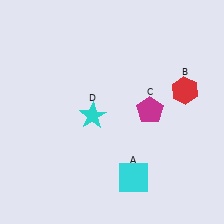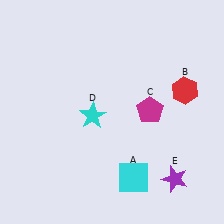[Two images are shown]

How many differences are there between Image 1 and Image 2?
There is 1 difference between the two images.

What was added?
A purple star (E) was added in Image 2.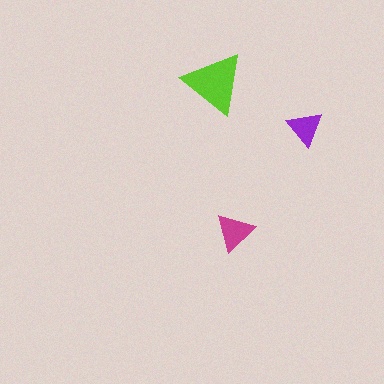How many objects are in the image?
There are 3 objects in the image.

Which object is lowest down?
The magenta triangle is bottommost.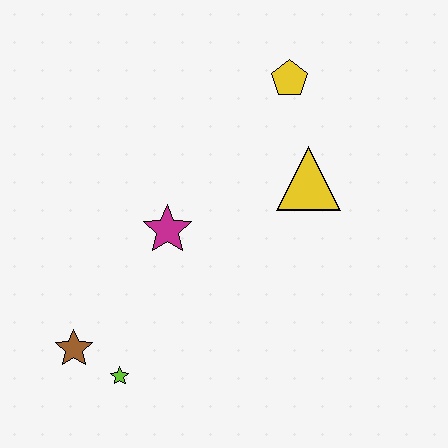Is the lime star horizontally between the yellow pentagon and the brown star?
Yes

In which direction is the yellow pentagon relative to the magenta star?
The yellow pentagon is above the magenta star.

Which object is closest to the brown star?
The lime star is closest to the brown star.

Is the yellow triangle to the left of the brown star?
No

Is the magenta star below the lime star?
No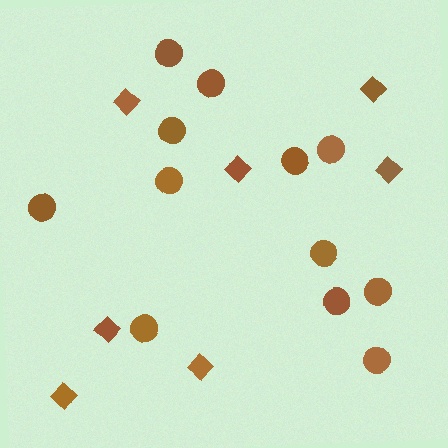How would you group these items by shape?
There are 2 groups: one group of diamonds (7) and one group of circles (12).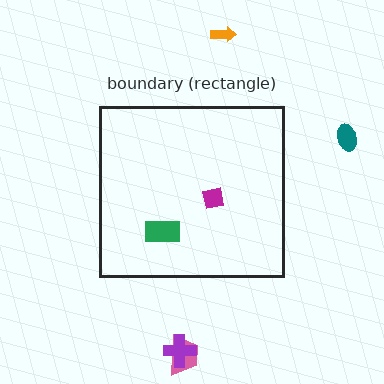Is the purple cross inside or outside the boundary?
Outside.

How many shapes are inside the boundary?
2 inside, 4 outside.